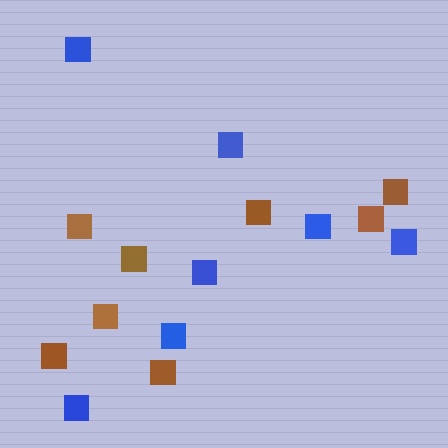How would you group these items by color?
There are 2 groups: one group of brown squares (8) and one group of blue squares (7).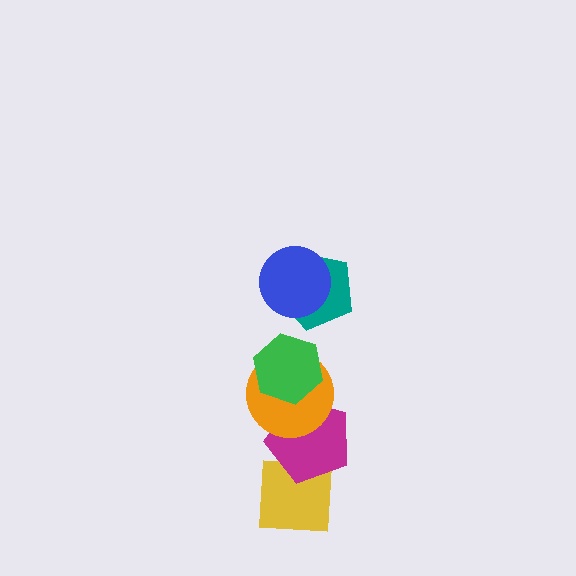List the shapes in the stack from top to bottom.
From top to bottom: the blue circle, the teal pentagon, the green hexagon, the orange circle, the magenta pentagon, the yellow square.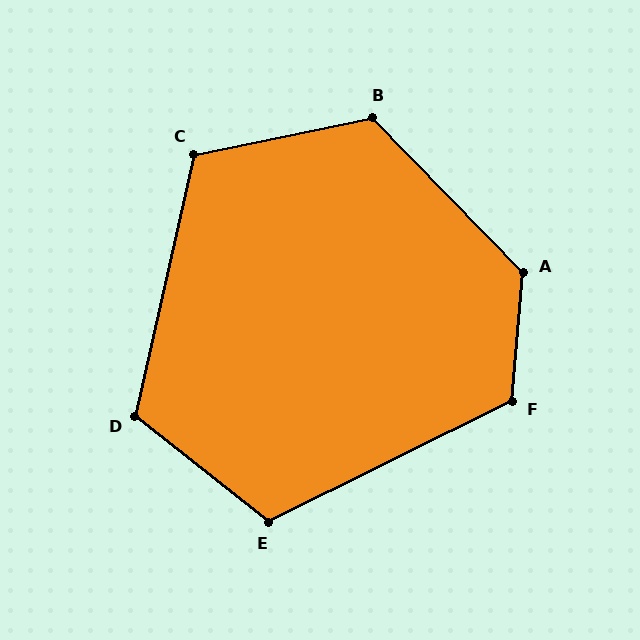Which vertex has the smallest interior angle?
C, at approximately 114 degrees.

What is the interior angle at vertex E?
Approximately 115 degrees (obtuse).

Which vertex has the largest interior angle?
A, at approximately 131 degrees.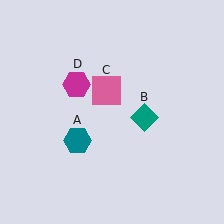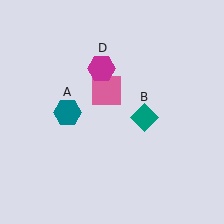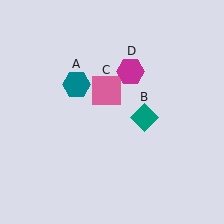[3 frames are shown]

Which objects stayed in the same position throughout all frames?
Teal diamond (object B) and pink square (object C) remained stationary.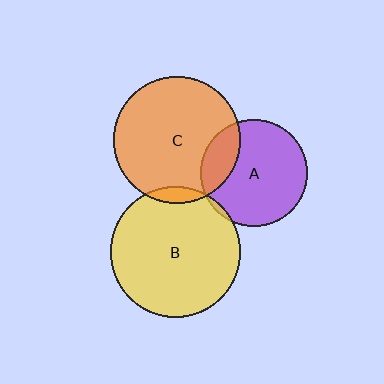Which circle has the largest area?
Circle B (yellow).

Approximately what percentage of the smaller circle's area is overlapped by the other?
Approximately 20%.